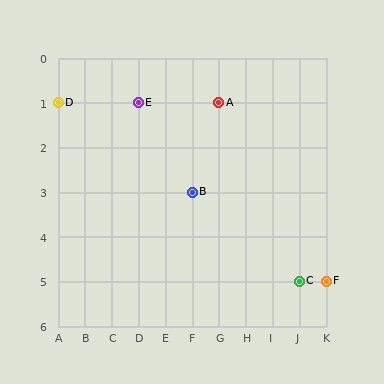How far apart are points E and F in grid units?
Points E and F are 7 columns and 4 rows apart (about 8.1 grid units diagonally).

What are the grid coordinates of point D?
Point D is at grid coordinates (A, 1).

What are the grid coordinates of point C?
Point C is at grid coordinates (J, 5).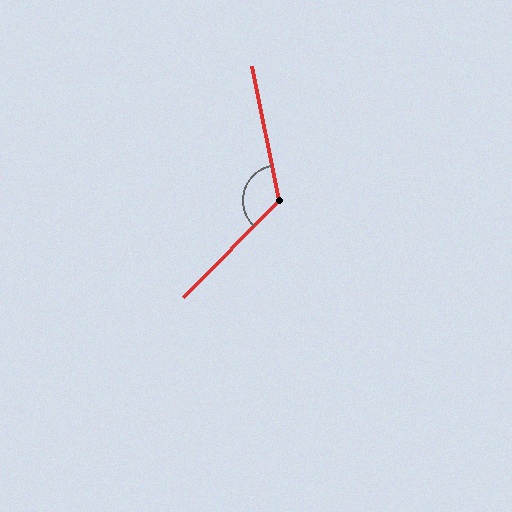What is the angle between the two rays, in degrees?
Approximately 124 degrees.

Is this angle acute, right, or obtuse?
It is obtuse.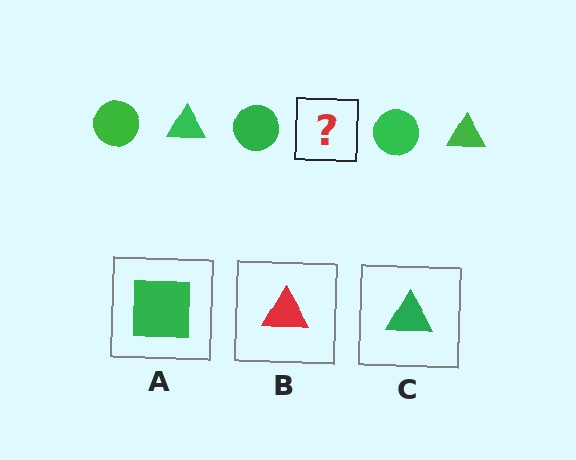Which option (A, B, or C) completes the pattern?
C.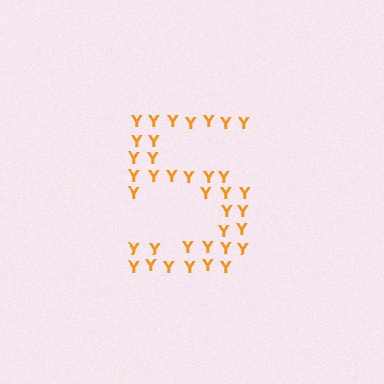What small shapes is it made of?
It is made of small letter Y's.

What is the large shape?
The large shape is the digit 5.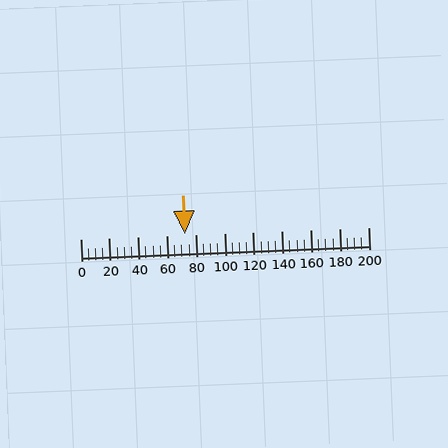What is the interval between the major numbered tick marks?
The major tick marks are spaced 20 units apart.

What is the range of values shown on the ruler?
The ruler shows values from 0 to 200.